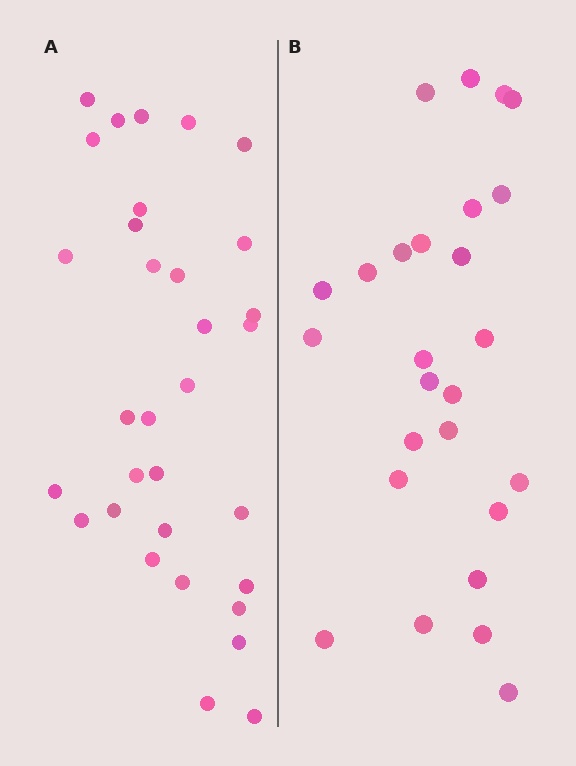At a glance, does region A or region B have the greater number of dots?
Region A (the left region) has more dots.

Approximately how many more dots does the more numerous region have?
Region A has about 6 more dots than region B.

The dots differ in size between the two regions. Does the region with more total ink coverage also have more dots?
No. Region B has more total ink coverage because its dots are larger, but region A actually contains more individual dots. Total area can be misleading — the number of items is what matters here.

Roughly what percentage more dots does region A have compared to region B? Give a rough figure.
About 25% more.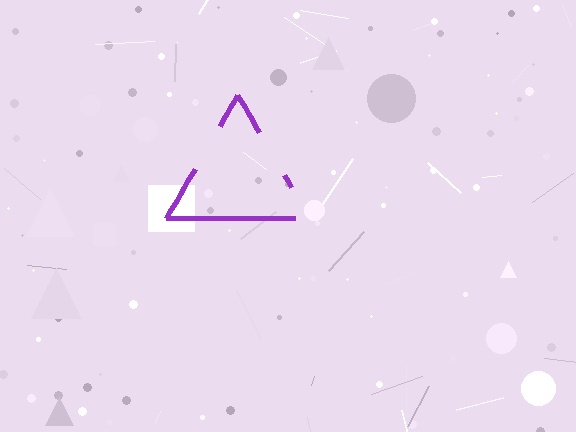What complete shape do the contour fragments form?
The contour fragments form a triangle.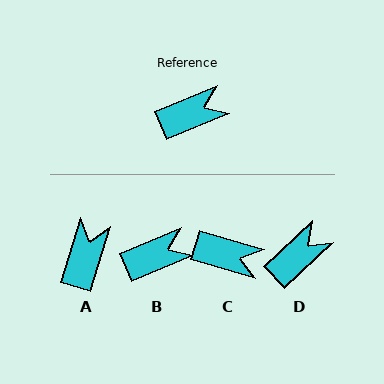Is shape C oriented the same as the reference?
No, it is off by about 40 degrees.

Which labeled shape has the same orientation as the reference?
B.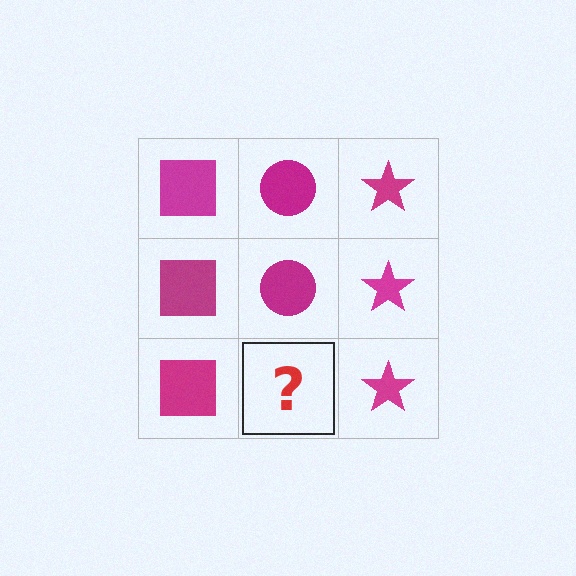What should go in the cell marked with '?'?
The missing cell should contain a magenta circle.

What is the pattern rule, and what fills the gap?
The rule is that each column has a consistent shape. The gap should be filled with a magenta circle.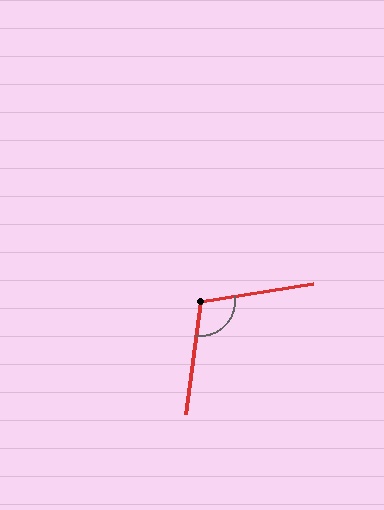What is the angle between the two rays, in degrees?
Approximately 107 degrees.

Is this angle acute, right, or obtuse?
It is obtuse.